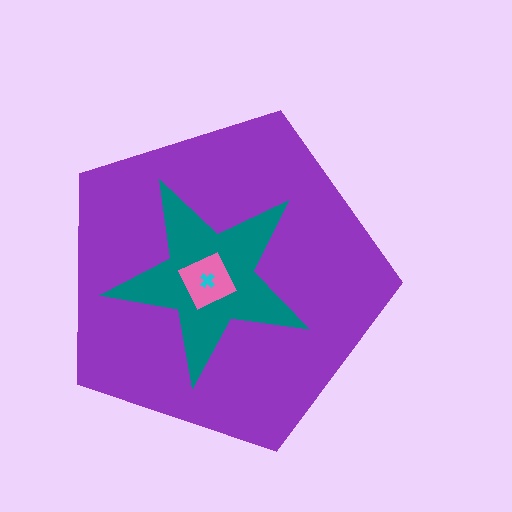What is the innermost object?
The cyan cross.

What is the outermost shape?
The purple pentagon.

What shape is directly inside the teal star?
The pink diamond.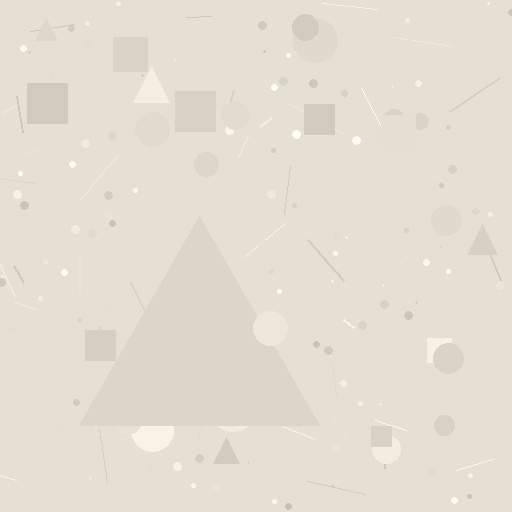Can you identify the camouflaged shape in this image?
The camouflaged shape is a triangle.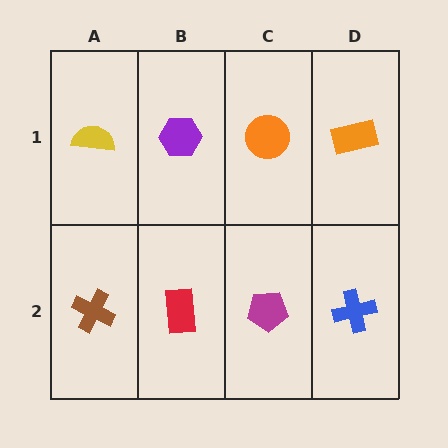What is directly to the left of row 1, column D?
An orange circle.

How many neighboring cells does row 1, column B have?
3.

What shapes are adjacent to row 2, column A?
A yellow semicircle (row 1, column A), a red rectangle (row 2, column B).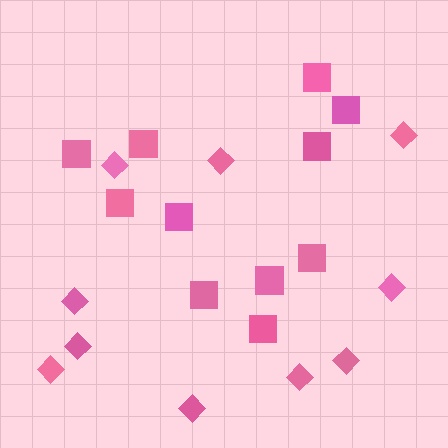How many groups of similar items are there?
There are 2 groups: one group of squares (11) and one group of diamonds (10).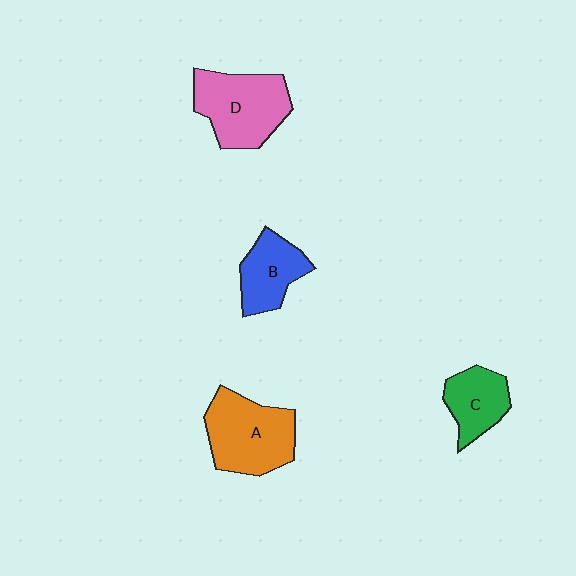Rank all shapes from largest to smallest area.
From largest to smallest: A (orange), D (pink), B (blue), C (green).